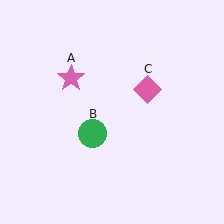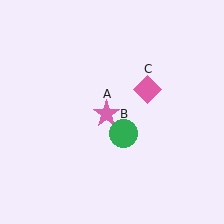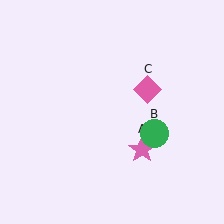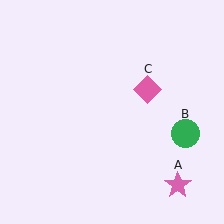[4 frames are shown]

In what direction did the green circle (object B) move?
The green circle (object B) moved right.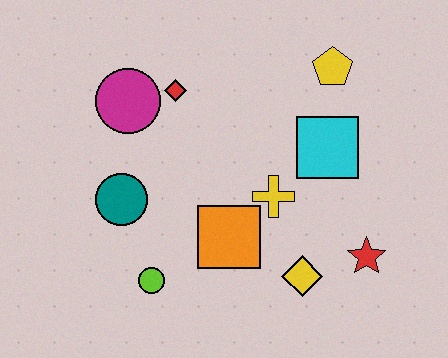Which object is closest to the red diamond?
The magenta circle is closest to the red diamond.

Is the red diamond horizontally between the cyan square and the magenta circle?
Yes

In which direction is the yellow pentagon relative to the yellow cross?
The yellow pentagon is above the yellow cross.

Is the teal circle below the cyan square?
Yes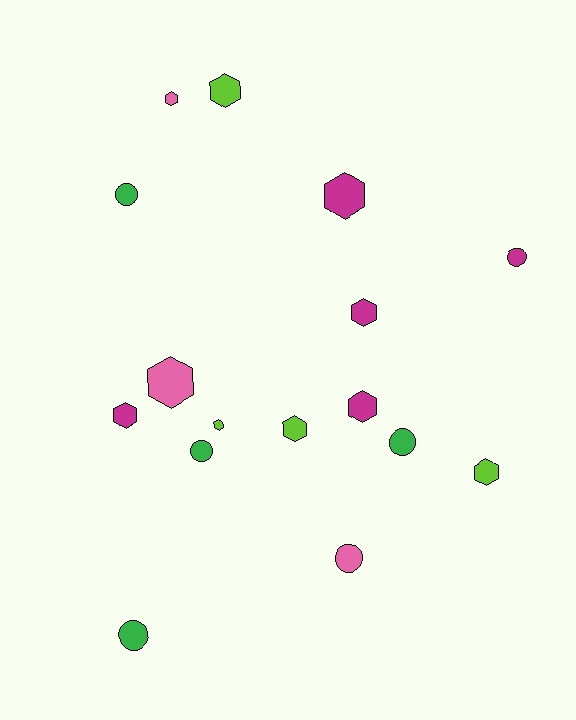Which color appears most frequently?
Magenta, with 5 objects.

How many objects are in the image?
There are 16 objects.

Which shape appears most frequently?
Hexagon, with 10 objects.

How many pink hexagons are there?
There are 2 pink hexagons.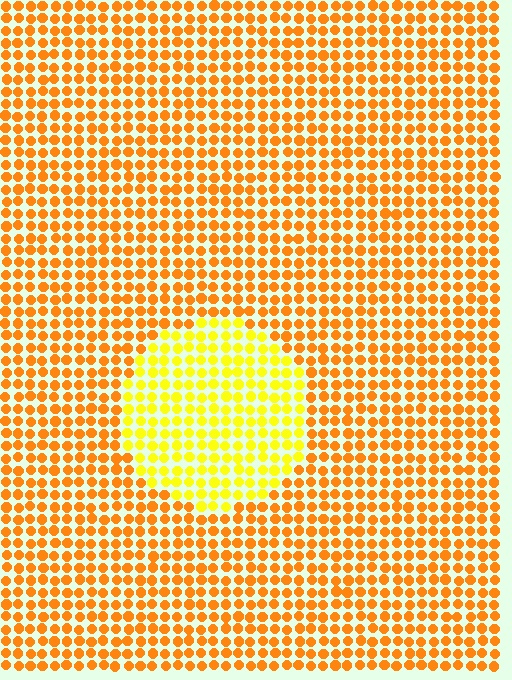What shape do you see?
I see a circle.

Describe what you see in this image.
The image is filled with small orange elements in a uniform arrangement. A circle-shaped region is visible where the elements are tinted to a slightly different hue, forming a subtle color boundary.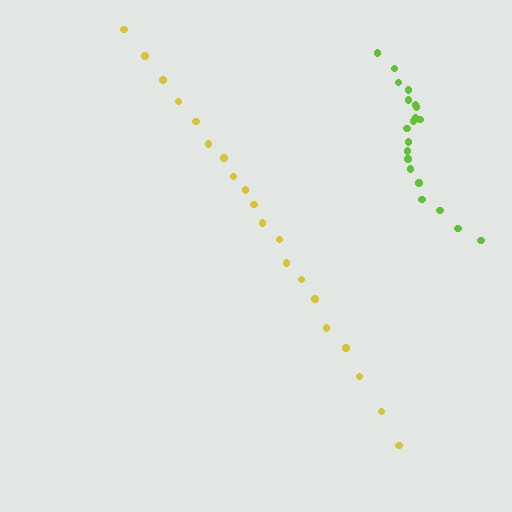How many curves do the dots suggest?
There are 2 distinct paths.